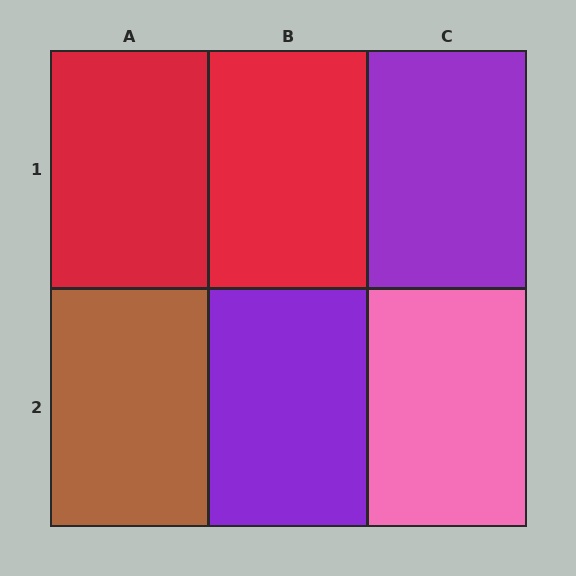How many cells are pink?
1 cell is pink.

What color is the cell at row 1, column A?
Red.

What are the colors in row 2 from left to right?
Brown, purple, pink.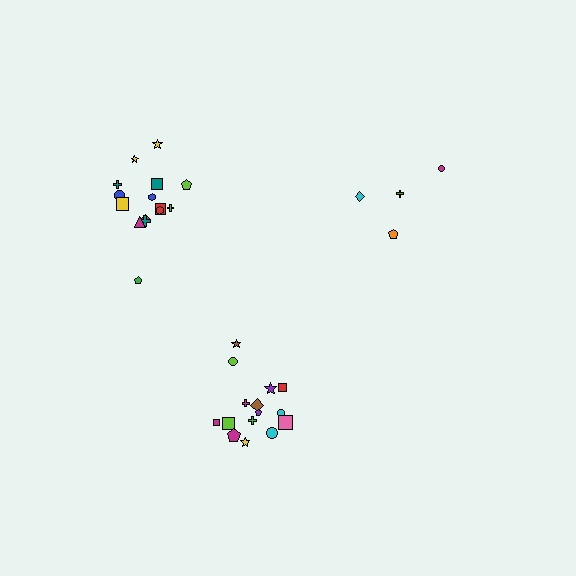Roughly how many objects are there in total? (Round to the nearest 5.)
Roughly 35 objects in total.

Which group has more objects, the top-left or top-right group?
The top-left group.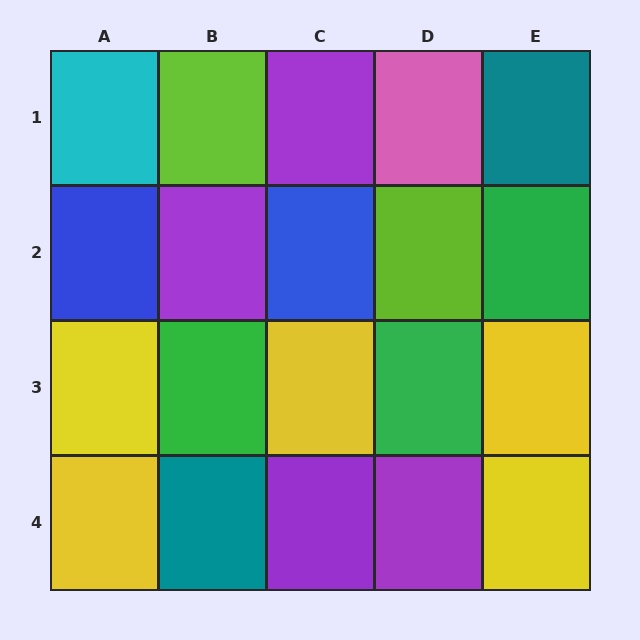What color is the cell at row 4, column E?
Yellow.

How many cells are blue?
2 cells are blue.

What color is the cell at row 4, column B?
Teal.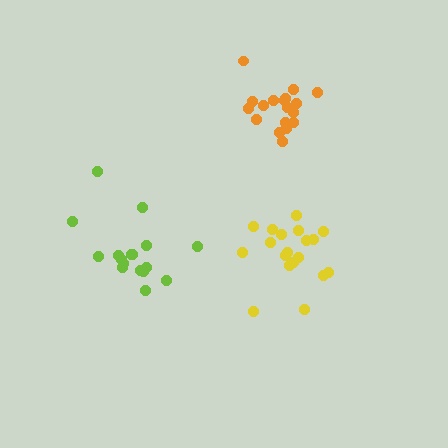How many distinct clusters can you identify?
There are 3 distinct clusters.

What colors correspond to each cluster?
The clusters are colored: yellow, lime, orange.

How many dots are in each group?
Group 1: 19 dots, Group 2: 17 dots, Group 3: 18 dots (54 total).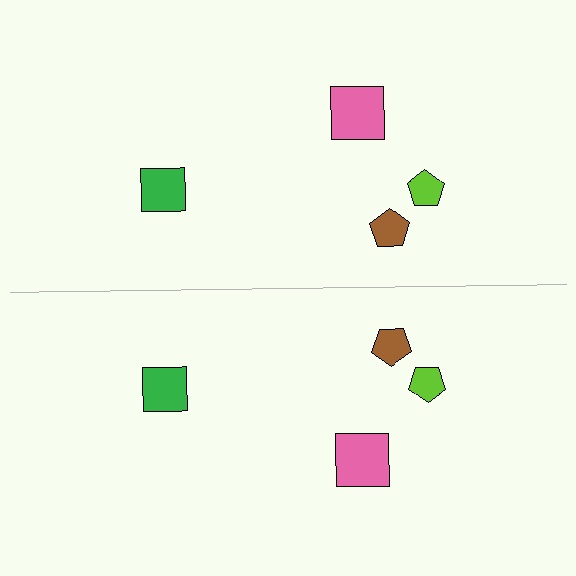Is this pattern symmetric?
Yes, this pattern has bilateral (reflection) symmetry.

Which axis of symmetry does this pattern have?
The pattern has a horizontal axis of symmetry running through the center of the image.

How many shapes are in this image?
There are 8 shapes in this image.